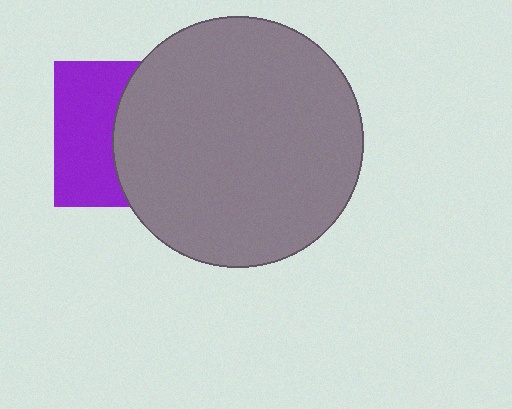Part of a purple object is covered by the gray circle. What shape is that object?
It is a square.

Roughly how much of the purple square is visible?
About half of it is visible (roughly 45%).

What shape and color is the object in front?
The object in front is a gray circle.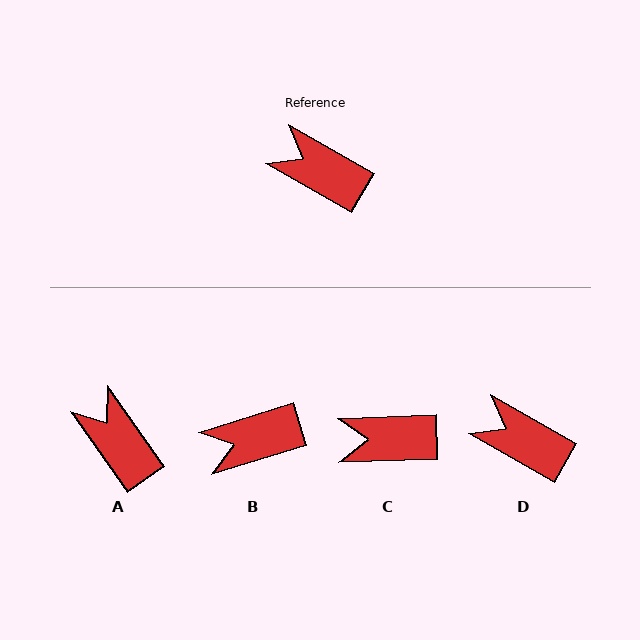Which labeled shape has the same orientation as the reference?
D.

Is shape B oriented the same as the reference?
No, it is off by about 47 degrees.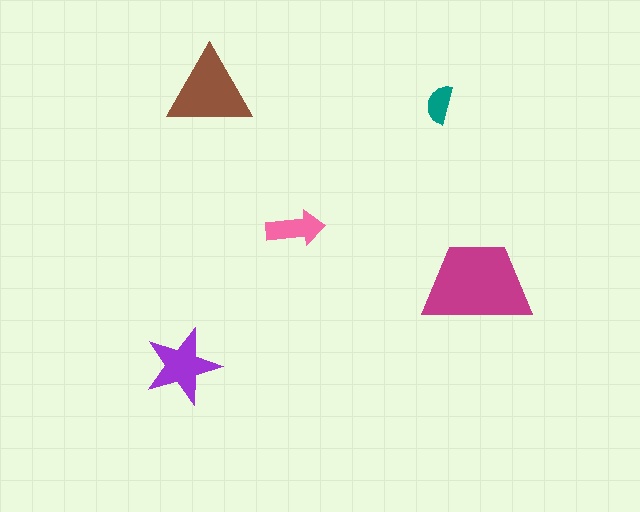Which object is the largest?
The magenta trapezoid.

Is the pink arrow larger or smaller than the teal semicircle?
Larger.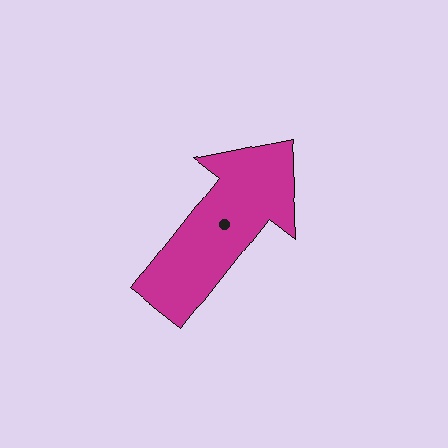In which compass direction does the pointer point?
Northeast.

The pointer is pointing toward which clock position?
Roughly 1 o'clock.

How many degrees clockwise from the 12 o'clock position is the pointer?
Approximately 38 degrees.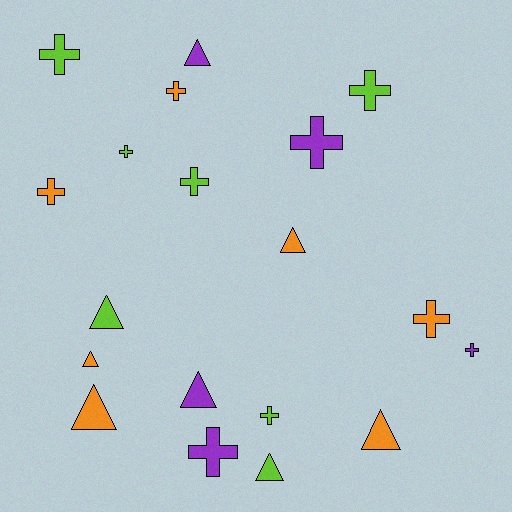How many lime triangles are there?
There are 2 lime triangles.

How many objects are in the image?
There are 19 objects.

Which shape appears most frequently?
Cross, with 11 objects.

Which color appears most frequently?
Lime, with 7 objects.